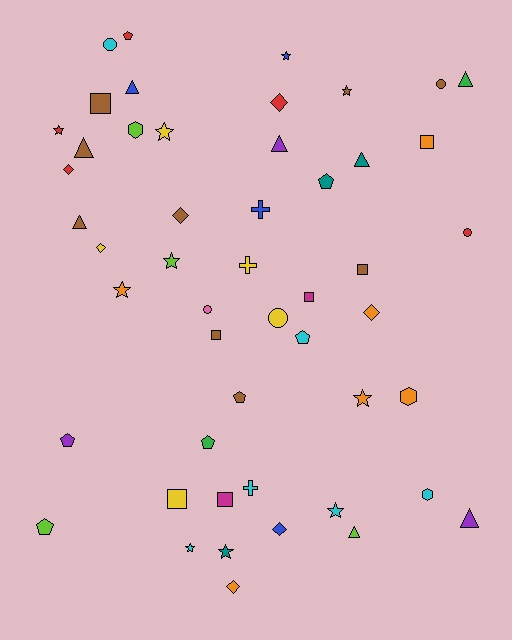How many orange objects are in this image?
There are 6 orange objects.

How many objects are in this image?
There are 50 objects.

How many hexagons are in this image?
There are 3 hexagons.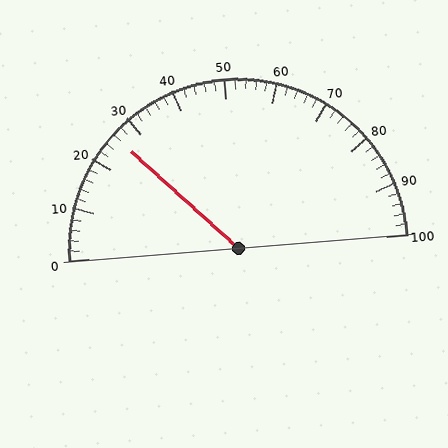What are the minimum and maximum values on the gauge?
The gauge ranges from 0 to 100.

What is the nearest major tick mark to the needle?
The nearest major tick mark is 30.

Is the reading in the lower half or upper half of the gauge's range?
The reading is in the lower half of the range (0 to 100).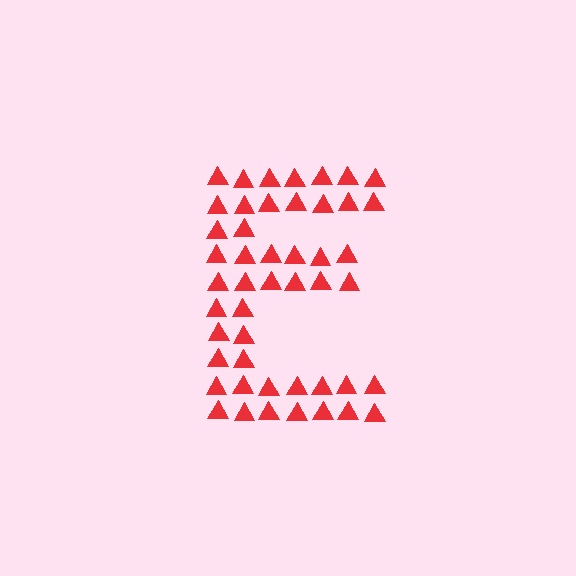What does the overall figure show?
The overall figure shows the letter E.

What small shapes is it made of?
It is made of small triangles.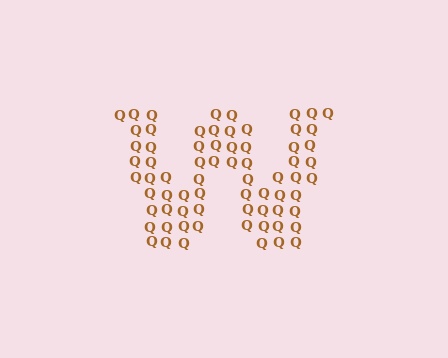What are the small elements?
The small elements are letter Q's.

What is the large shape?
The large shape is the letter W.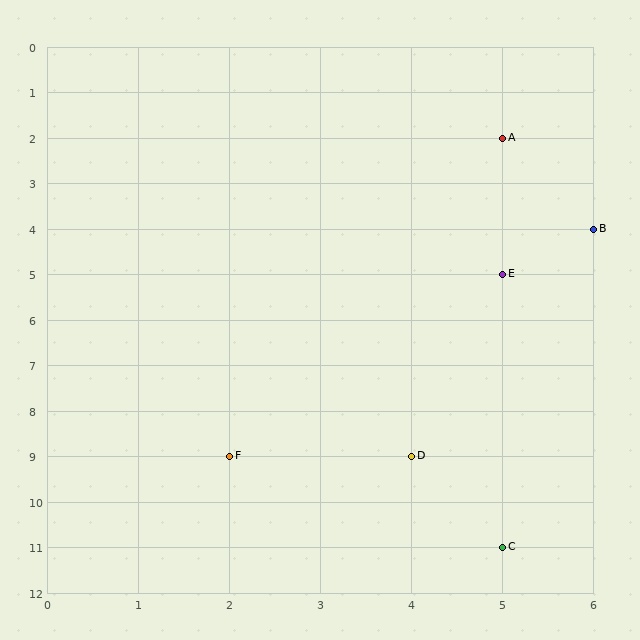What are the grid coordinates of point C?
Point C is at grid coordinates (5, 11).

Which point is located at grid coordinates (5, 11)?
Point C is at (5, 11).